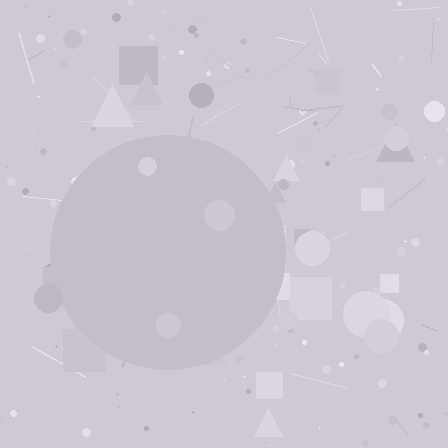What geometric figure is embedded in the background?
A circle is embedded in the background.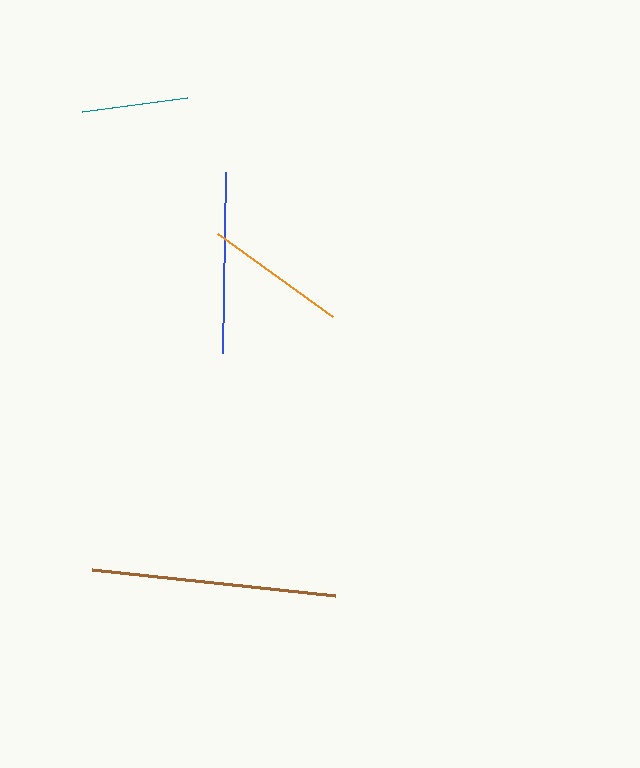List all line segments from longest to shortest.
From longest to shortest: brown, blue, orange, teal.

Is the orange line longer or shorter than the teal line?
The orange line is longer than the teal line.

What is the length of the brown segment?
The brown segment is approximately 244 pixels long.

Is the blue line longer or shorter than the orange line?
The blue line is longer than the orange line.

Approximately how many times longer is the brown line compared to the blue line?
The brown line is approximately 1.3 times the length of the blue line.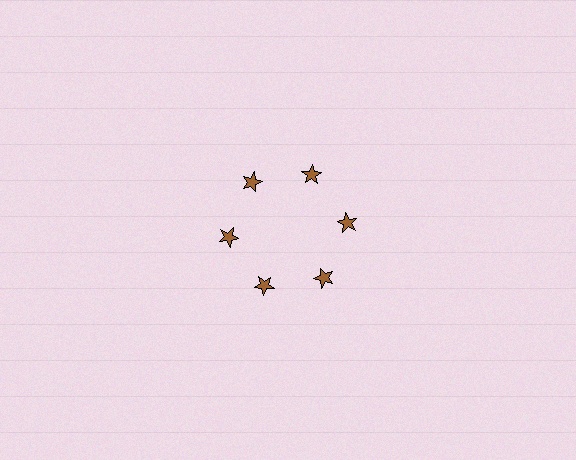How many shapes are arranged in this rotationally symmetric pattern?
There are 6 shapes, arranged in 6 groups of 1.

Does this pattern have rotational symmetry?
Yes, this pattern has 6-fold rotational symmetry. It looks the same after rotating 60 degrees around the center.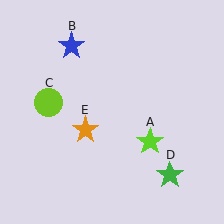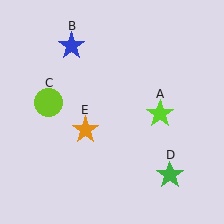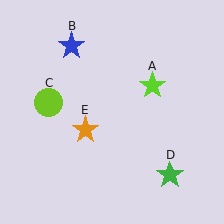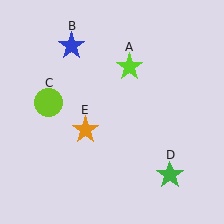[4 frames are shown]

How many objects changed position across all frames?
1 object changed position: lime star (object A).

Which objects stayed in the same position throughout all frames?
Blue star (object B) and lime circle (object C) and green star (object D) and orange star (object E) remained stationary.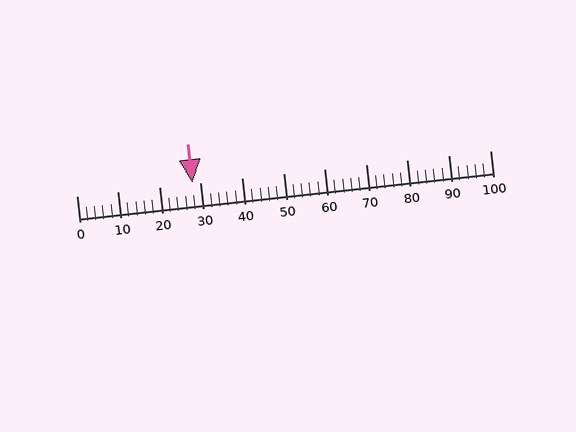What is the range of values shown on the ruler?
The ruler shows values from 0 to 100.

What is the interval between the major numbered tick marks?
The major tick marks are spaced 10 units apart.